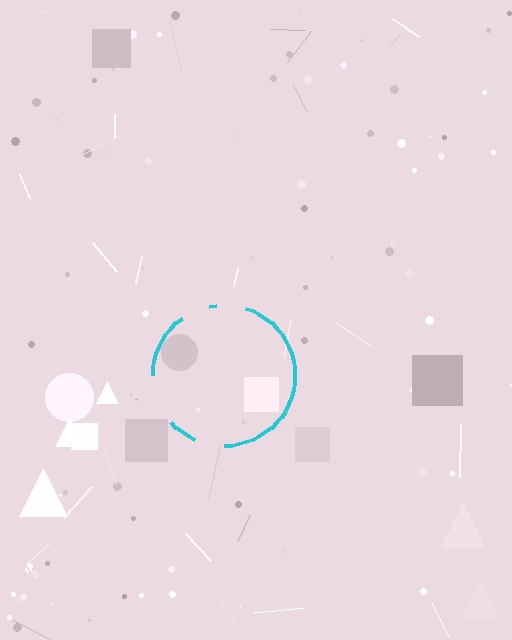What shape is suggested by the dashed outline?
The dashed outline suggests a circle.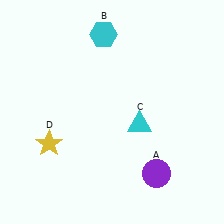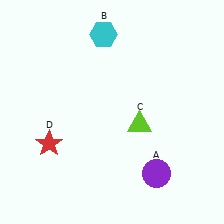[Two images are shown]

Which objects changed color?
C changed from cyan to lime. D changed from yellow to red.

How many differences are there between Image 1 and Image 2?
There are 2 differences between the two images.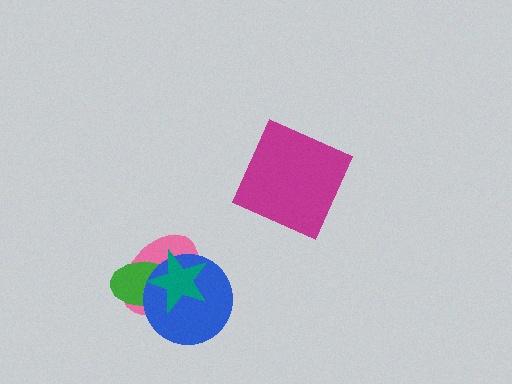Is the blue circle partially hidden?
Yes, it is partially covered by another shape.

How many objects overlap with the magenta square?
0 objects overlap with the magenta square.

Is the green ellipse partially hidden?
Yes, it is partially covered by another shape.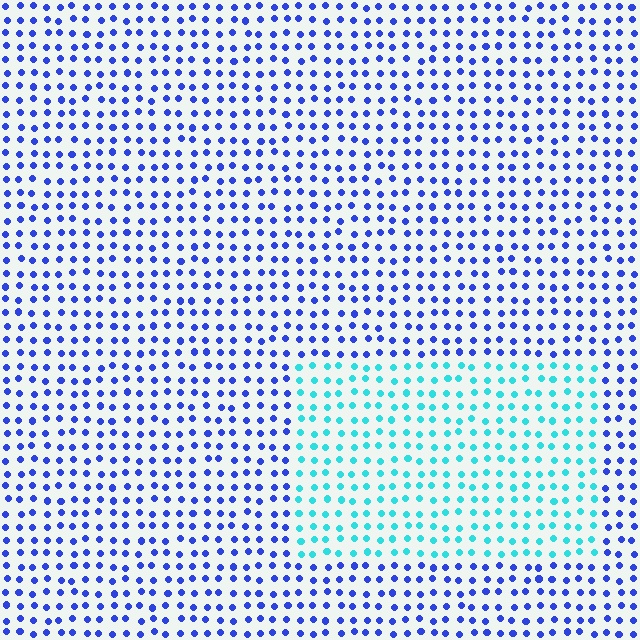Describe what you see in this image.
The image is filled with small blue elements in a uniform arrangement. A rectangle-shaped region is visible where the elements are tinted to a slightly different hue, forming a subtle color boundary.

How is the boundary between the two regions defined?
The boundary is defined purely by a slight shift in hue (about 53 degrees). Spacing, size, and orientation are identical on both sides.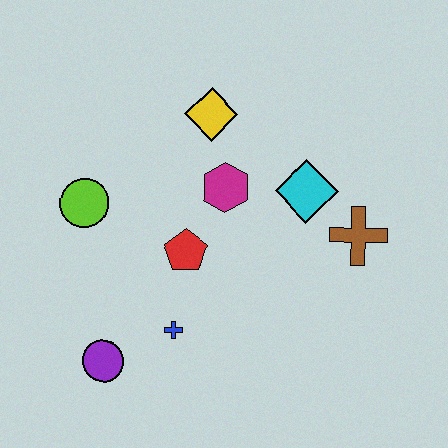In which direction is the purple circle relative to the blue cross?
The purple circle is to the left of the blue cross.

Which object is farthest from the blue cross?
The yellow diamond is farthest from the blue cross.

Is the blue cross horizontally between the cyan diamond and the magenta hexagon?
No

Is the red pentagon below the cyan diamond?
Yes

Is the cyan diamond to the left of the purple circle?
No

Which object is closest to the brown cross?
The cyan diamond is closest to the brown cross.